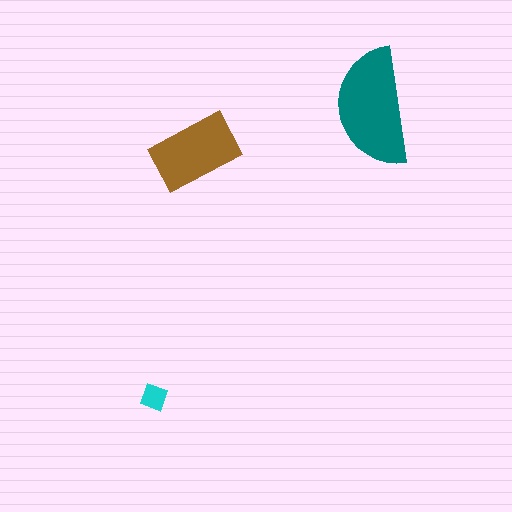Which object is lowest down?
The cyan diamond is bottommost.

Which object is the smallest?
The cyan diamond.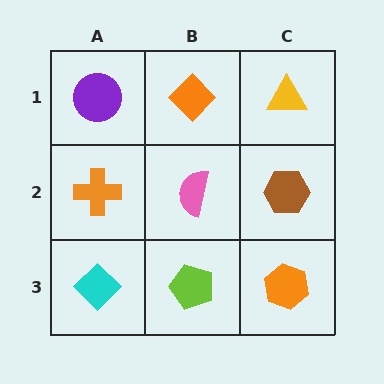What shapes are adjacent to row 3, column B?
A pink semicircle (row 2, column B), a cyan diamond (row 3, column A), an orange hexagon (row 3, column C).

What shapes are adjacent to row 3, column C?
A brown hexagon (row 2, column C), a lime pentagon (row 3, column B).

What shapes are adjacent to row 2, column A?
A purple circle (row 1, column A), a cyan diamond (row 3, column A), a pink semicircle (row 2, column B).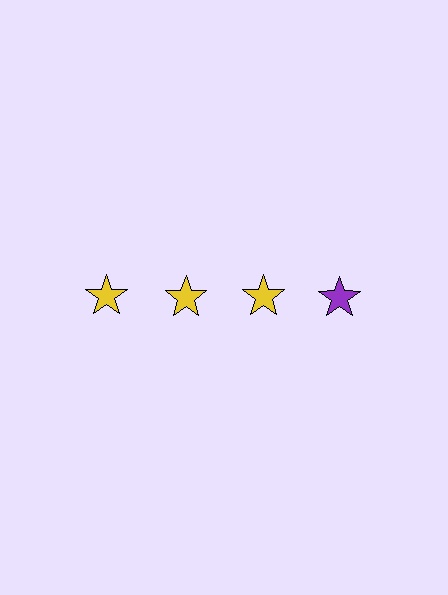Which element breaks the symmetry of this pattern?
The purple star in the top row, second from right column breaks the symmetry. All other shapes are yellow stars.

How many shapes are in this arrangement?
There are 4 shapes arranged in a grid pattern.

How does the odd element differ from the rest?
It has a different color: purple instead of yellow.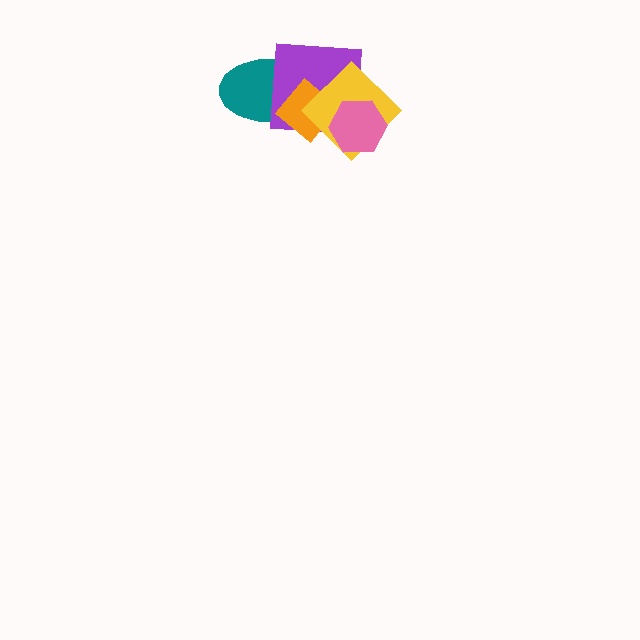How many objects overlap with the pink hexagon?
3 objects overlap with the pink hexagon.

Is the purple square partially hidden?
Yes, it is partially covered by another shape.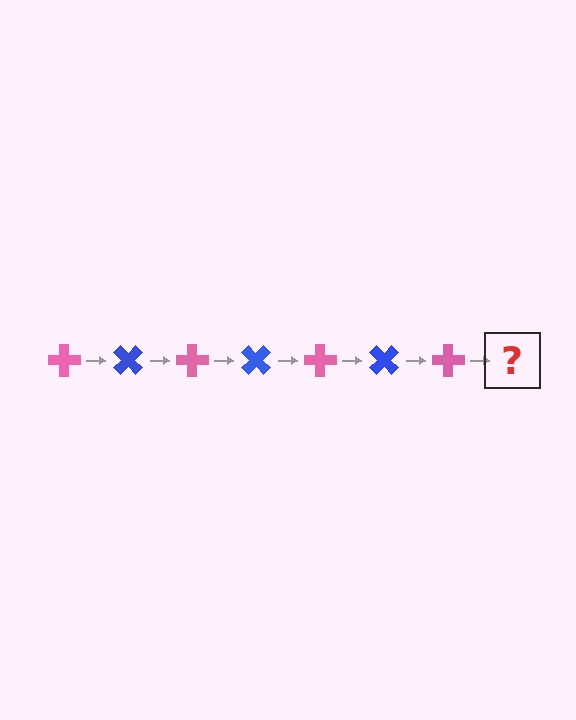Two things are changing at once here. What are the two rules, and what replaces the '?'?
The two rules are that it rotates 45 degrees each step and the color cycles through pink and blue. The '?' should be a blue cross, rotated 315 degrees from the start.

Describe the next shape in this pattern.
It should be a blue cross, rotated 315 degrees from the start.